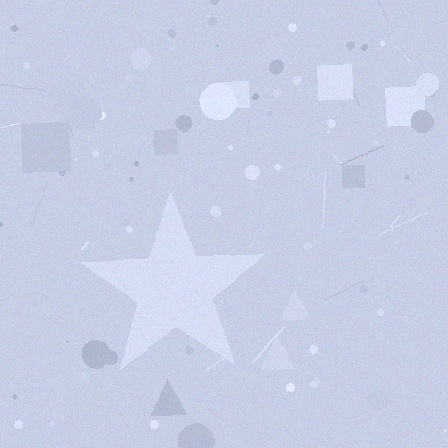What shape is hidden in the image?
A star is hidden in the image.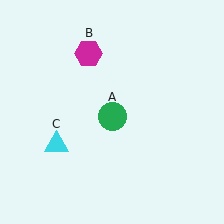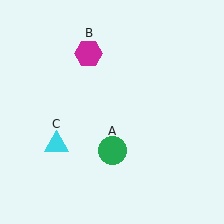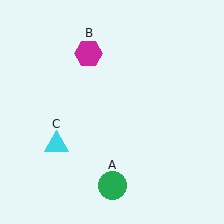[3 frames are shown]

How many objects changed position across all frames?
1 object changed position: green circle (object A).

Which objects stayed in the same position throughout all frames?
Magenta hexagon (object B) and cyan triangle (object C) remained stationary.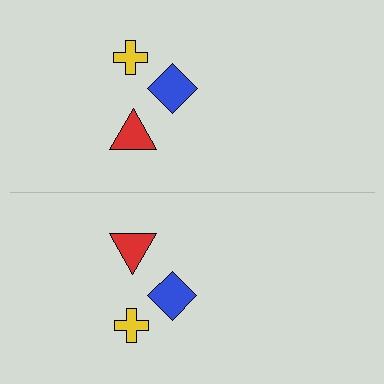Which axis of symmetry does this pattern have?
The pattern has a horizontal axis of symmetry running through the center of the image.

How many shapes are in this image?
There are 6 shapes in this image.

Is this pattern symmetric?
Yes, this pattern has bilateral (reflection) symmetry.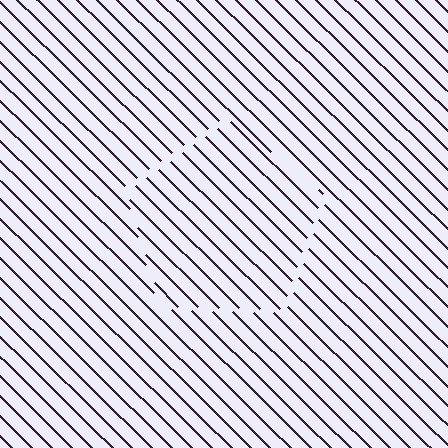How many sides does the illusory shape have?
5 sides — the line-ends trace a pentagon.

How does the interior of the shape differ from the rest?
The interior of the shape contains the same grating, shifted by half a period — the contour is defined by the phase discontinuity where line-ends from the inner and outer gratings abut.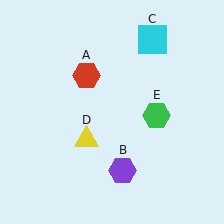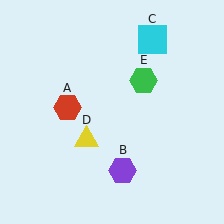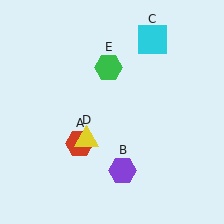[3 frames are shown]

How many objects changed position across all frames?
2 objects changed position: red hexagon (object A), green hexagon (object E).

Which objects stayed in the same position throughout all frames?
Purple hexagon (object B) and cyan square (object C) and yellow triangle (object D) remained stationary.